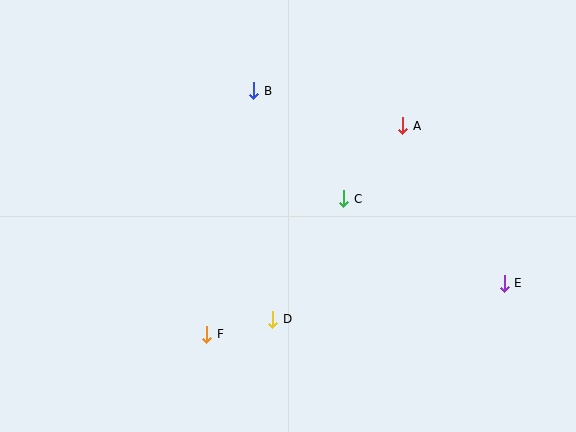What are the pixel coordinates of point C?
Point C is at (344, 199).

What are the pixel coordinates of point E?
Point E is at (504, 283).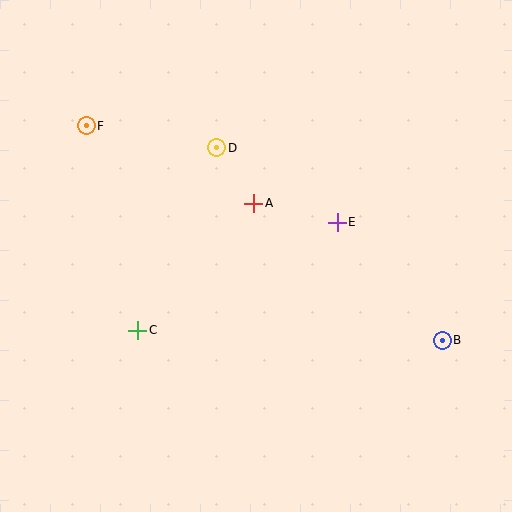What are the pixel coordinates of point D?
Point D is at (217, 148).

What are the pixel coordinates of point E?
Point E is at (337, 222).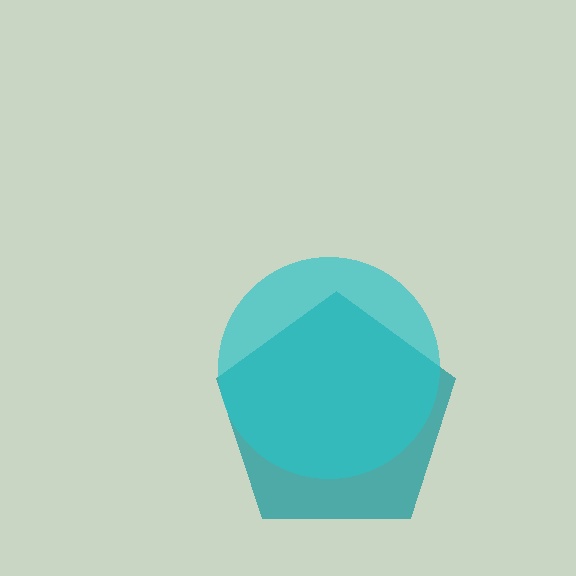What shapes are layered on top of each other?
The layered shapes are: a teal pentagon, a cyan circle.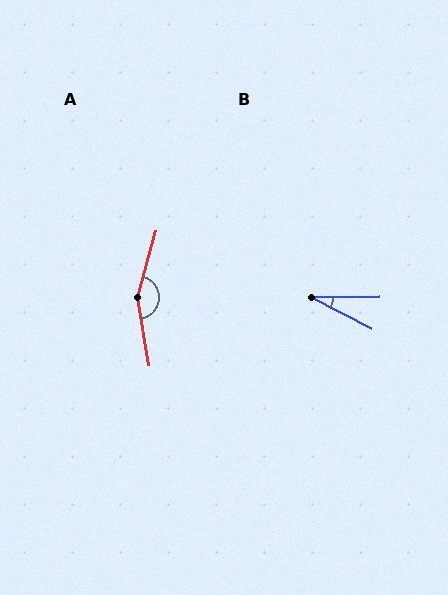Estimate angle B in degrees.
Approximately 28 degrees.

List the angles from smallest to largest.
B (28°), A (155°).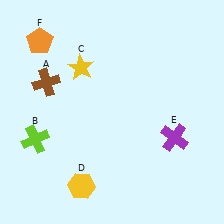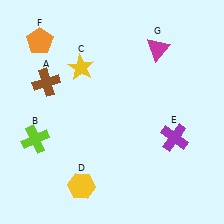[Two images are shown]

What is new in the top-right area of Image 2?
A magenta triangle (G) was added in the top-right area of Image 2.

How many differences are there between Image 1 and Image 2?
There is 1 difference between the two images.